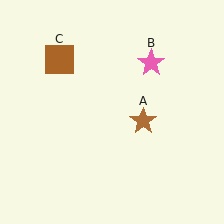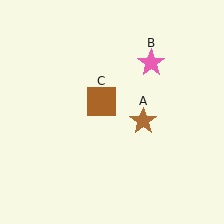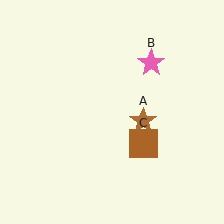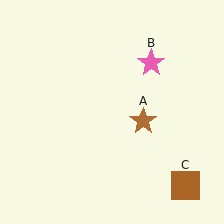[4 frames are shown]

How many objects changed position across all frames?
1 object changed position: brown square (object C).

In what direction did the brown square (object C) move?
The brown square (object C) moved down and to the right.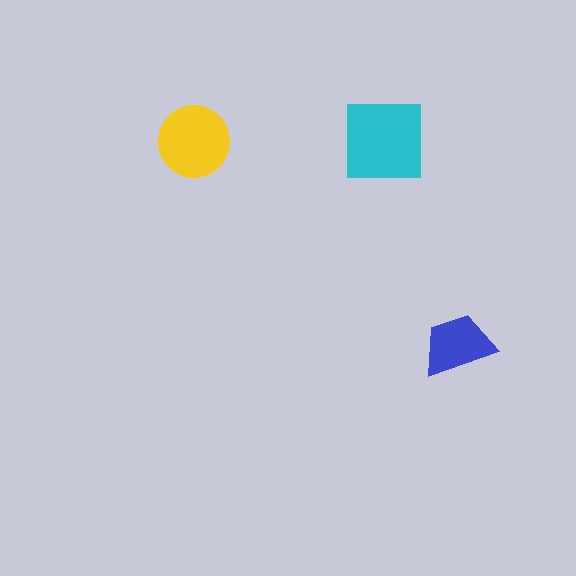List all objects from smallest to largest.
The blue trapezoid, the yellow circle, the cyan square.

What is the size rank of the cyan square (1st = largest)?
1st.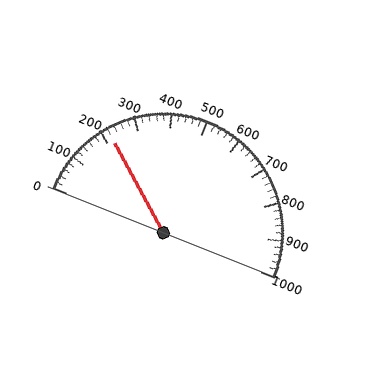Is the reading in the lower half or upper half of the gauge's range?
The reading is in the lower half of the range (0 to 1000).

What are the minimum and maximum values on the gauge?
The gauge ranges from 0 to 1000.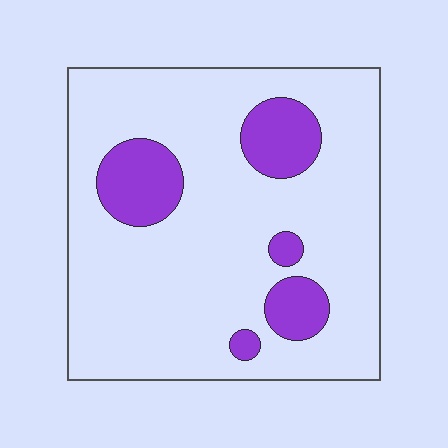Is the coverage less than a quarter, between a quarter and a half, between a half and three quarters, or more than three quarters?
Less than a quarter.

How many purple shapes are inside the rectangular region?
5.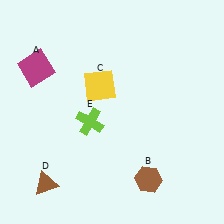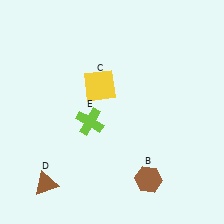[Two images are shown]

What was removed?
The magenta square (A) was removed in Image 2.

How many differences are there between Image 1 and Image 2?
There is 1 difference between the two images.